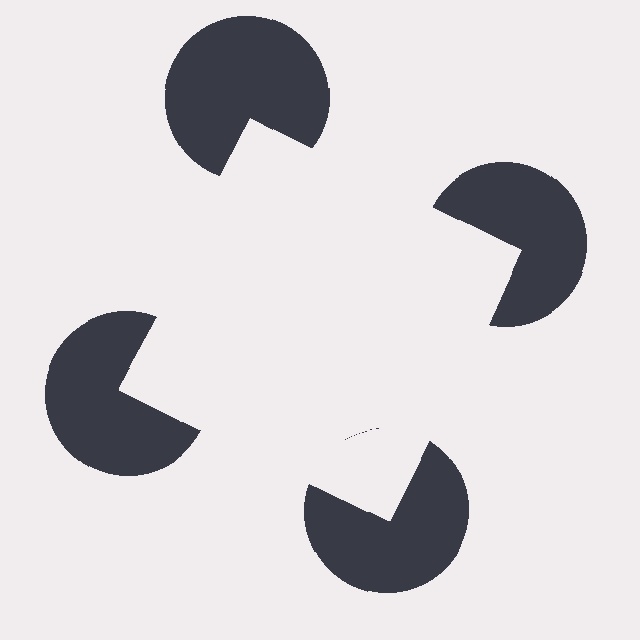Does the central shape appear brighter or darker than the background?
It typically appears slightly brighter than the background, even though no actual brightness change is drawn.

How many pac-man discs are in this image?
There are 4 — one at each vertex of the illusory square.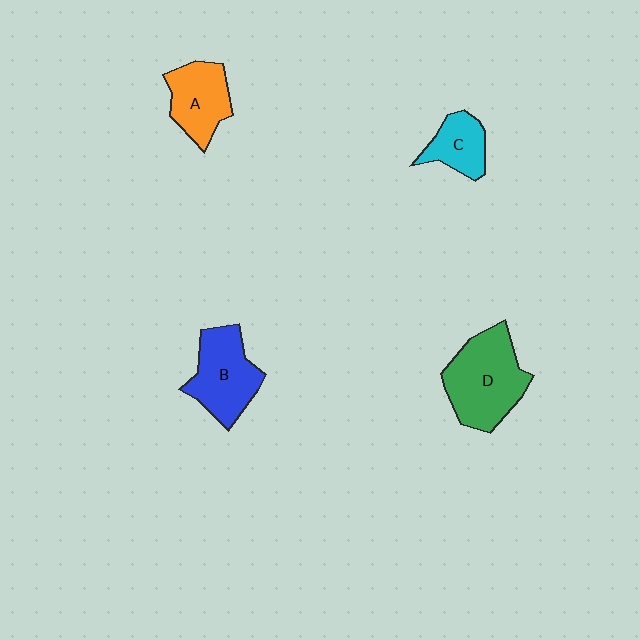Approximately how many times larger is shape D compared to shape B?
Approximately 1.3 times.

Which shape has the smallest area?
Shape C (cyan).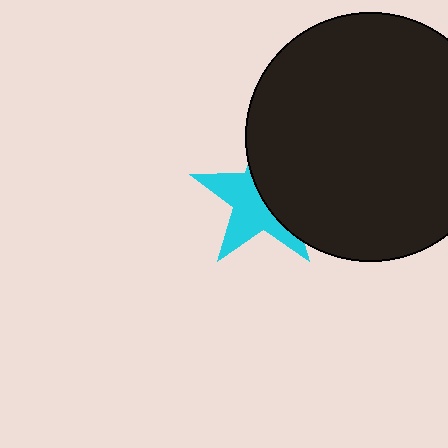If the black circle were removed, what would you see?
You would see the complete cyan star.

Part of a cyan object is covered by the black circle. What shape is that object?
It is a star.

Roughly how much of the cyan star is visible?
About half of it is visible (roughly 51%).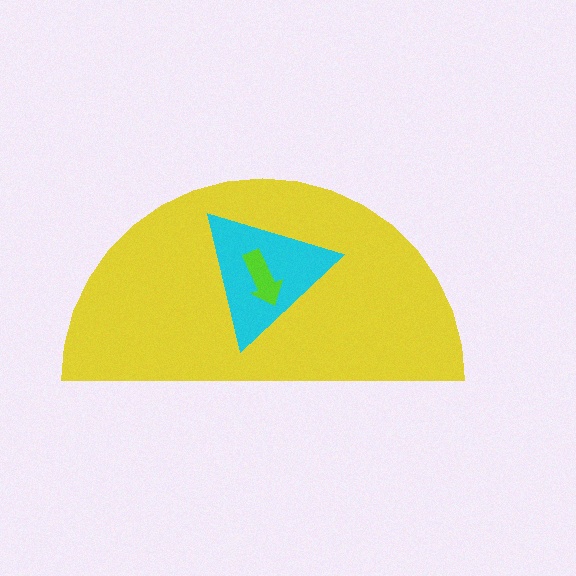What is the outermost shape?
The yellow semicircle.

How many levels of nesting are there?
3.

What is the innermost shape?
The lime arrow.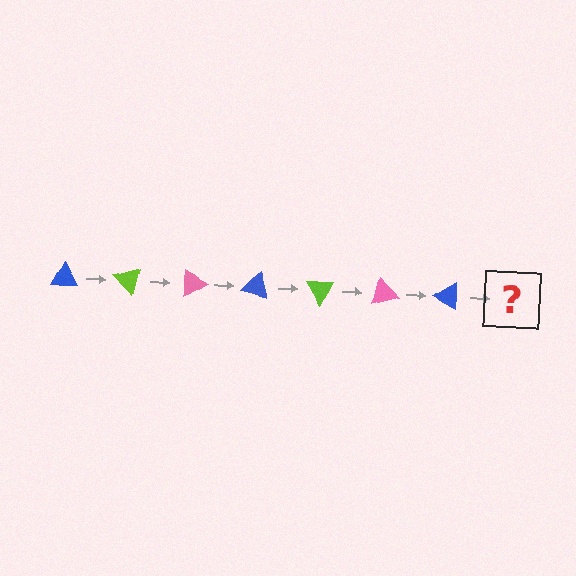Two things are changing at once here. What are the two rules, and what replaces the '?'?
The two rules are that it rotates 45 degrees each step and the color cycles through blue, lime, and pink. The '?' should be a lime triangle, rotated 315 degrees from the start.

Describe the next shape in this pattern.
It should be a lime triangle, rotated 315 degrees from the start.